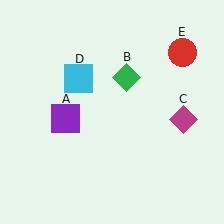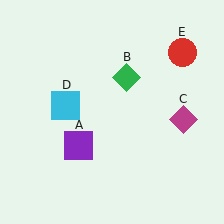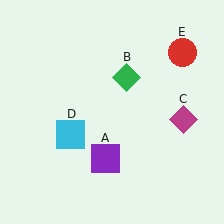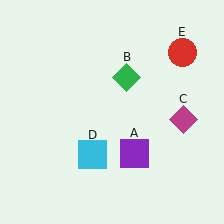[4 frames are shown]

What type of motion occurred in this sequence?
The purple square (object A), cyan square (object D) rotated counterclockwise around the center of the scene.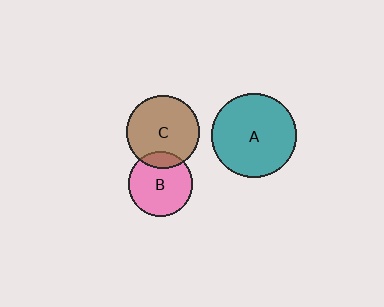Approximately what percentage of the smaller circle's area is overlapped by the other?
Approximately 15%.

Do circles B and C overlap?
Yes.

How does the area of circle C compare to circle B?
Approximately 1.3 times.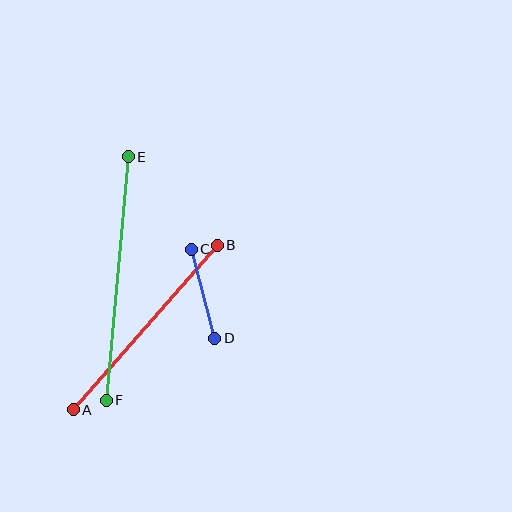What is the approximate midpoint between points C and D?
The midpoint is at approximately (203, 294) pixels.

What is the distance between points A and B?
The distance is approximately 219 pixels.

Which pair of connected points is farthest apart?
Points E and F are farthest apart.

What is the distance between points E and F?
The distance is approximately 245 pixels.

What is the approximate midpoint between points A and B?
The midpoint is at approximately (145, 328) pixels.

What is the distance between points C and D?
The distance is approximately 92 pixels.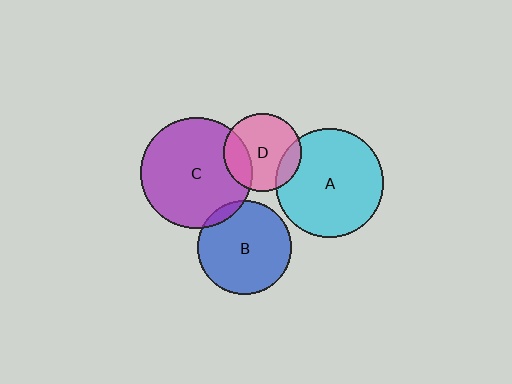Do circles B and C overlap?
Yes.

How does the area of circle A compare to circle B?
Approximately 1.3 times.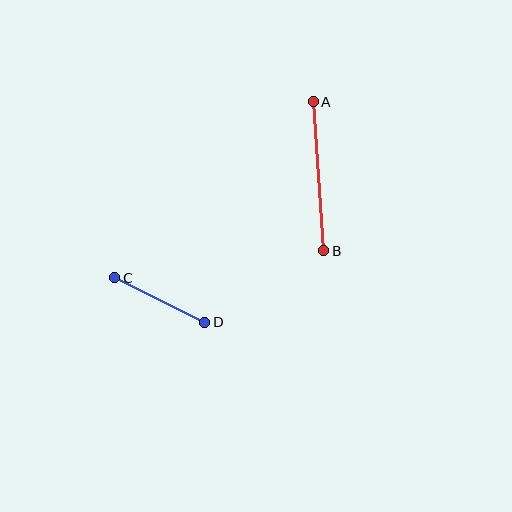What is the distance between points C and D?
The distance is approximately 100 pixels.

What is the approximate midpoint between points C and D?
The midpoint is at approximately (160, 300) pixels.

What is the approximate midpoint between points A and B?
The midpoint is at approximately (319, 176) pixels.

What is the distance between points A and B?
The distance is approximately 149 pixels.